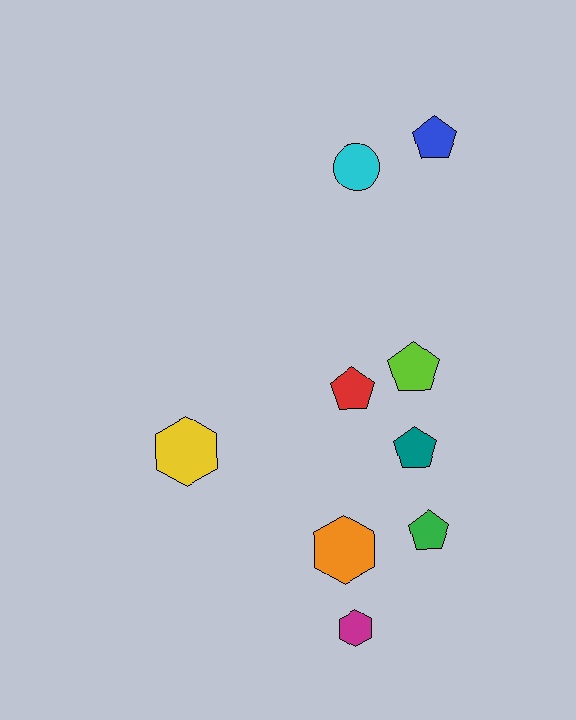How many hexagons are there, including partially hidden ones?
There are 3 hexagons.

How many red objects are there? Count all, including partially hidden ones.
There is 1 red object.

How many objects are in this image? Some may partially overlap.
There are 9 objects.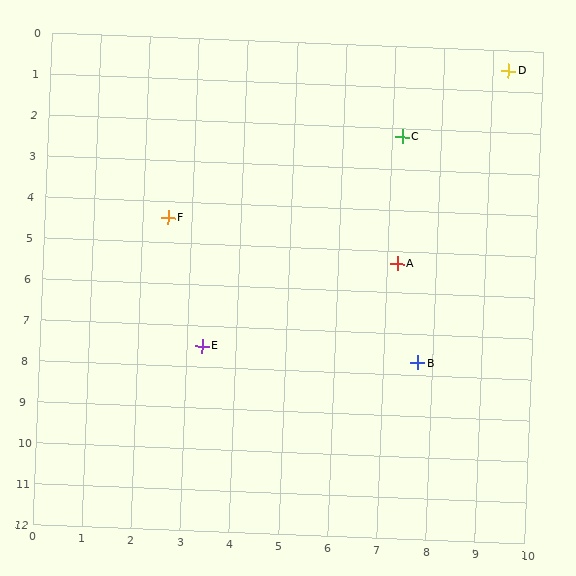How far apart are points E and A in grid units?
Points E and A are about 4.5 grid units apart.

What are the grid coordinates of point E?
Point E is at approximately (3.3, 7.5).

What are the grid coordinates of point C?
Point C is at approximately (7.2, 2.2).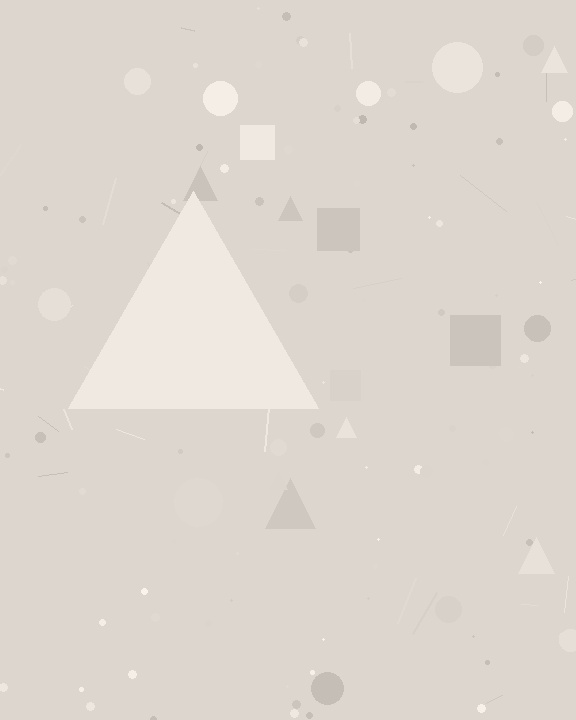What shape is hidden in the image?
A triangle is hidden in the image.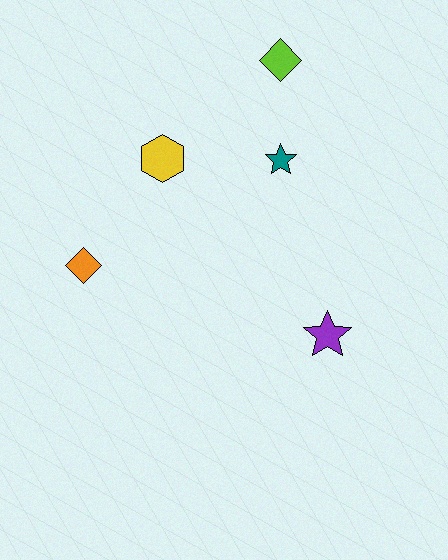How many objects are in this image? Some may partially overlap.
There are 5 objects.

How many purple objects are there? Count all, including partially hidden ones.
There is 1 purple object.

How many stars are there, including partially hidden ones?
There are 2 stars.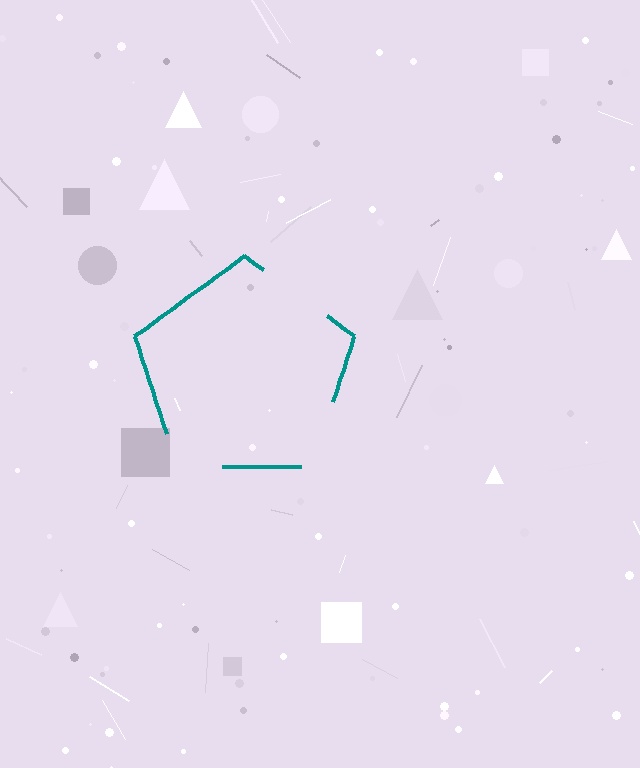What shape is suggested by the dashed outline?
The dashed outline suggests a pentagon.